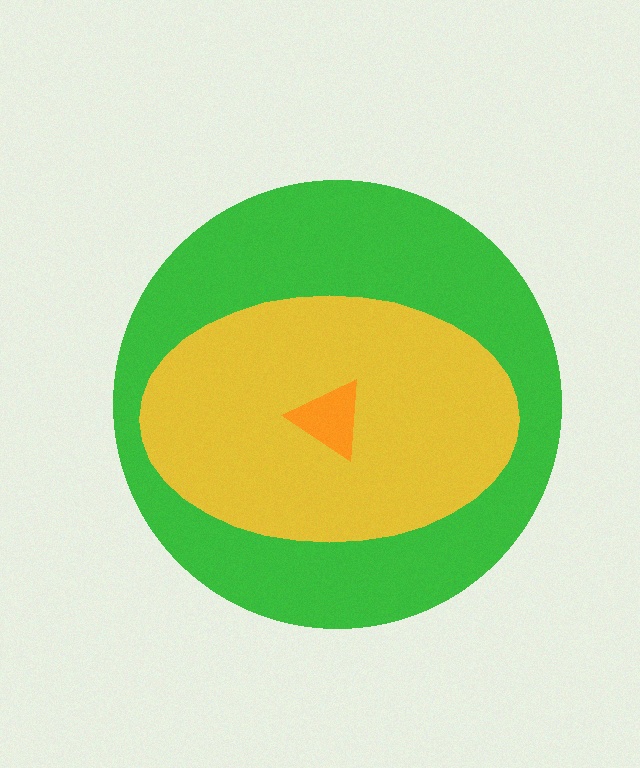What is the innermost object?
The orange triangle.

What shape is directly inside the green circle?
The yellow ellipse.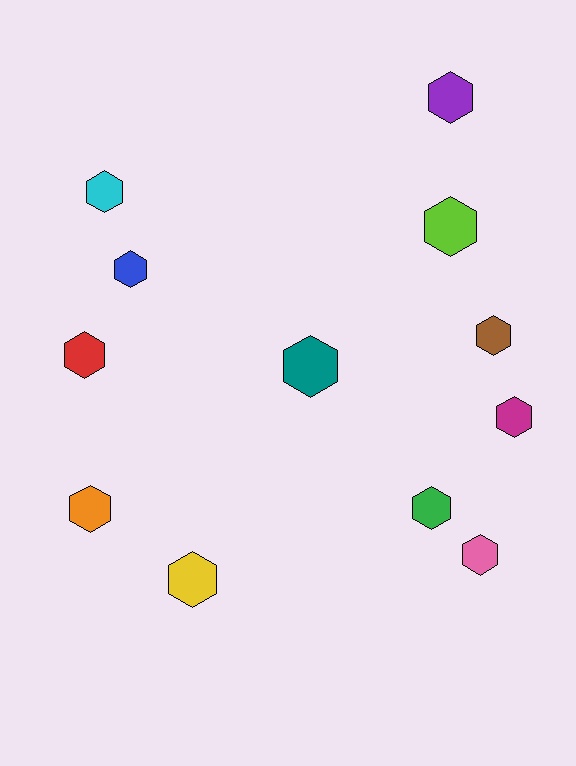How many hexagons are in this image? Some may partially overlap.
There are 12 hexagons.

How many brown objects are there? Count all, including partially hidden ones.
There is 1 brown object.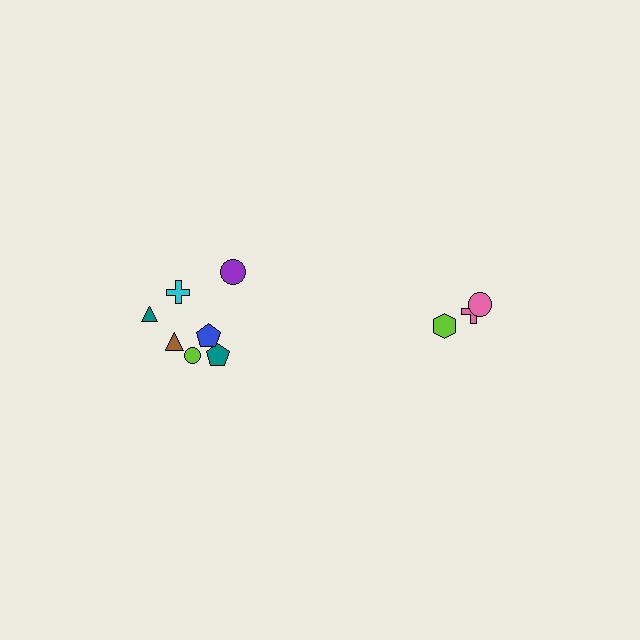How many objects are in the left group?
There are 7 objects.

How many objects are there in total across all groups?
There are 10 objects.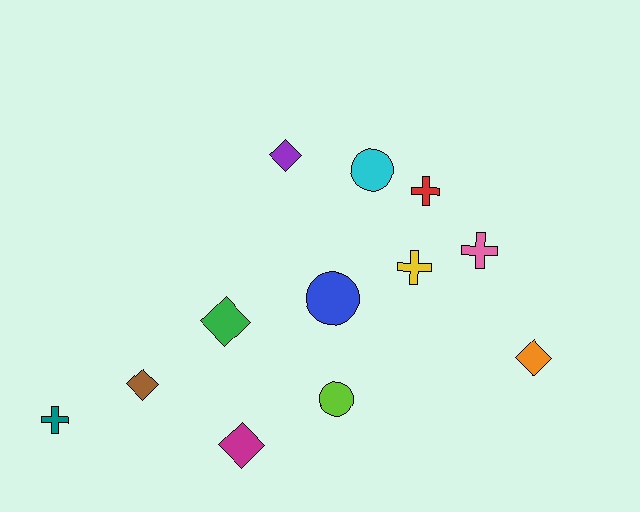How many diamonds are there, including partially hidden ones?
There are 5 diamonds.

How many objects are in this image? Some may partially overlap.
There are 12 objects.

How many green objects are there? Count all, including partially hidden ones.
There is 1 green object.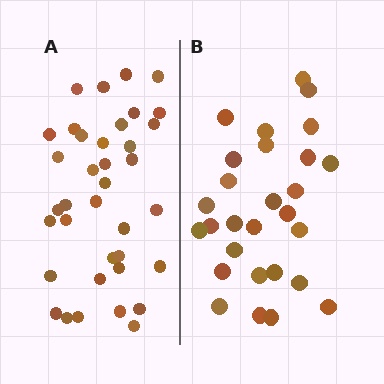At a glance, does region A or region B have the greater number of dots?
Region A (the left region) has more dots.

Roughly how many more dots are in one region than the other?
Region A has roughly 8 or so more dots than region B.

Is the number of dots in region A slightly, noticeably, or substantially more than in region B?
Region A has noticeably more, but not dramatically so. The ratio is roughly 1.3 to 1.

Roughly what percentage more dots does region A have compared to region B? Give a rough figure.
About 30% more.